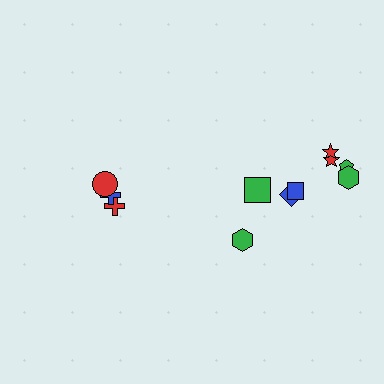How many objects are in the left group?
There are 3 objects.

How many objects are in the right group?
There are 8 objects.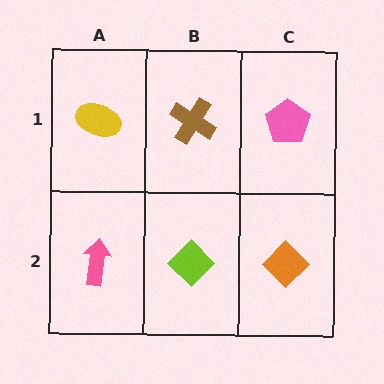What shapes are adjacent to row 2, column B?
A brown cross (row 1, column B), a pink arrow (row 2, column A), an orange diamond (row 2, column C).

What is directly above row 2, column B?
A brown cross.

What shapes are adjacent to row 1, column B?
A lime diamond (row 2, column B), a yellow ellipse (row 1, column A), a pink pentagon (row 1, column C).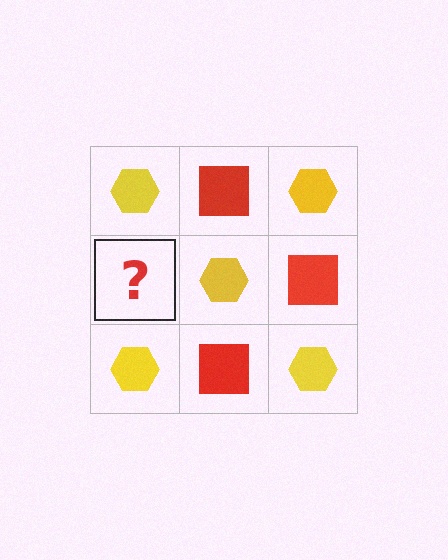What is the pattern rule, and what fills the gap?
The rule is that it alternates yellow hexagon and red square in a checkerboard pattern. The gap should be filled with a red square.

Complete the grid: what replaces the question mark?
The question mark should be replaced with a red square.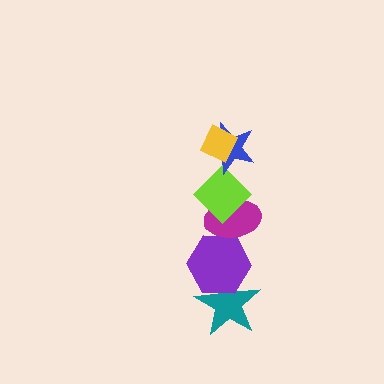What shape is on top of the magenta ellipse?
The lime diamond is on top of the magenta ellipse.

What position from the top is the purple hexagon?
The purple hexagon is 5th from the top.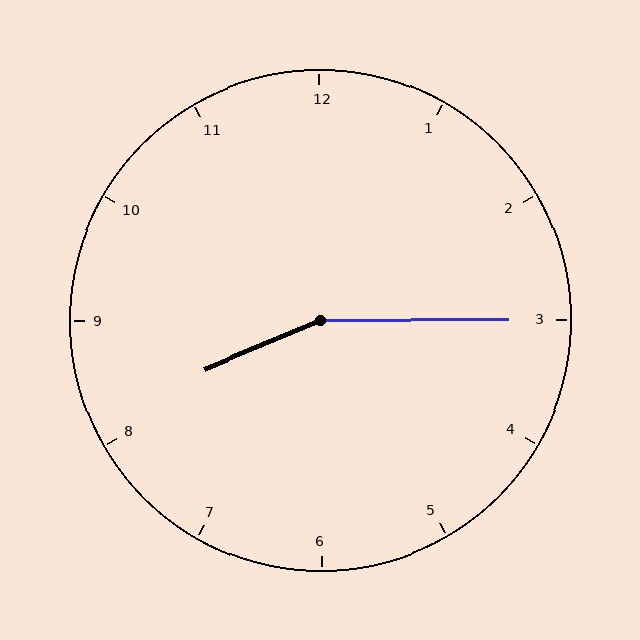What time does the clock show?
8:15.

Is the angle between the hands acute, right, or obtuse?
It is obtuse.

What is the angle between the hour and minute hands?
Approximately 158 degrees.